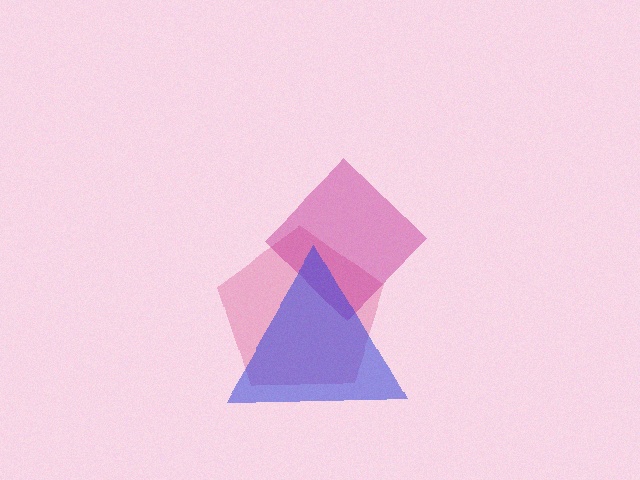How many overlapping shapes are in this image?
There are 3 overlapping shapes in the image.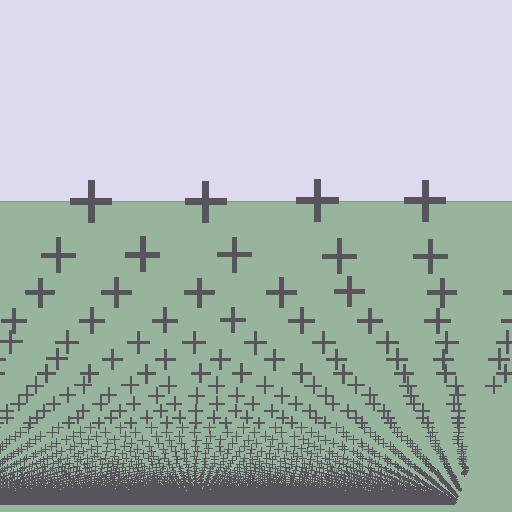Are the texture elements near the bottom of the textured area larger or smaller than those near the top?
Smaller. The gradient is inverted — elements near the bottom are smaller and denser.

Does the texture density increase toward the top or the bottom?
Density increases toward the bottom.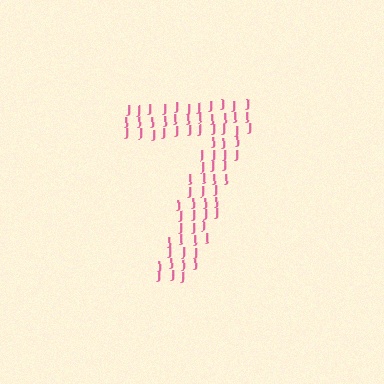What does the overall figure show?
The overall figure shows the digit 7.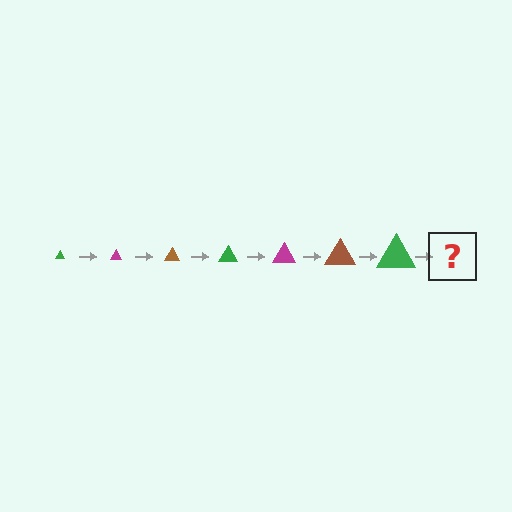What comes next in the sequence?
The next element should be a magenta triangle, larger than the previous one.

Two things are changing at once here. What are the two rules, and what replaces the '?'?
The two rules are that the triangle grows larger each step and the color cycles through green, magenta, and brown. The '?' should be a magenta triangle, larger than the previous one.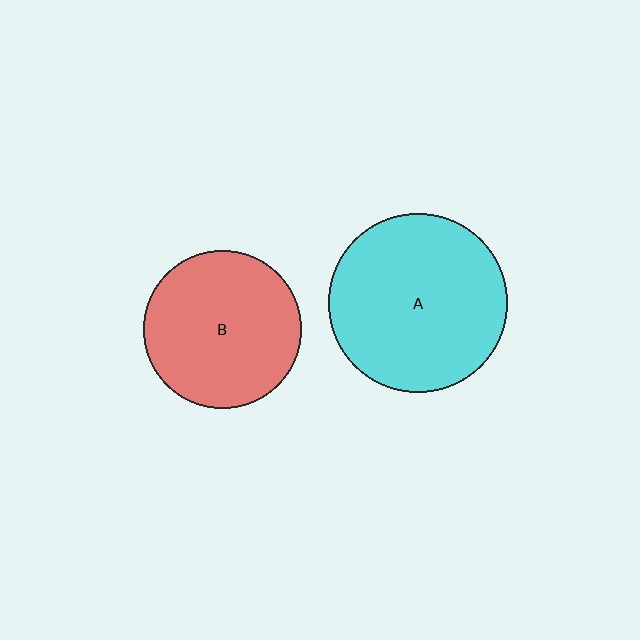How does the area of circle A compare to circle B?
Approximately 1.3 times.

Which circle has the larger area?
Circle A (cyan).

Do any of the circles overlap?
No, none of the circles overlap.